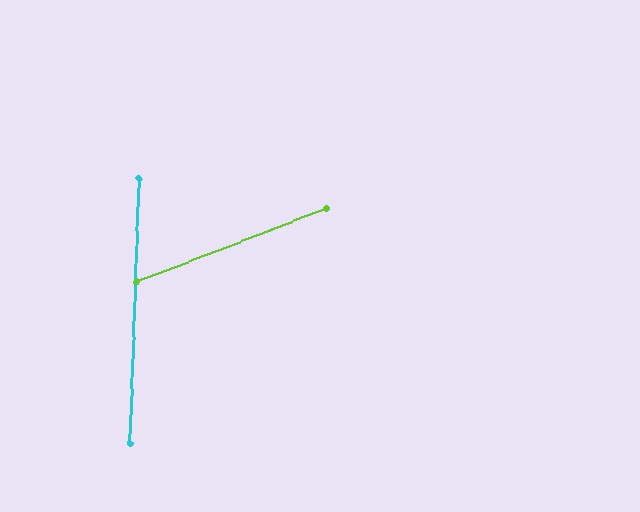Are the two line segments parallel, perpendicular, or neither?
Neither parallel nor perpendicular — they differ by about 67°.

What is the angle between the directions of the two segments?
Approximately 67 degrees.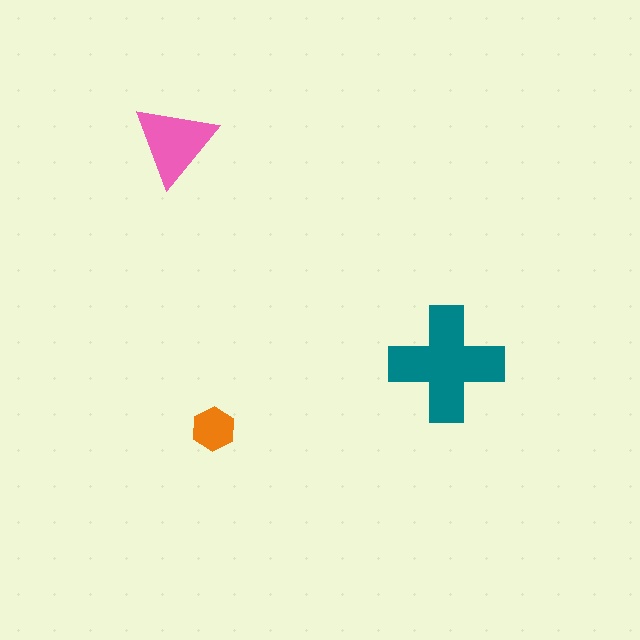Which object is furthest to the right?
The teal cross is rightmost.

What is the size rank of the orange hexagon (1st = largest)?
3rd.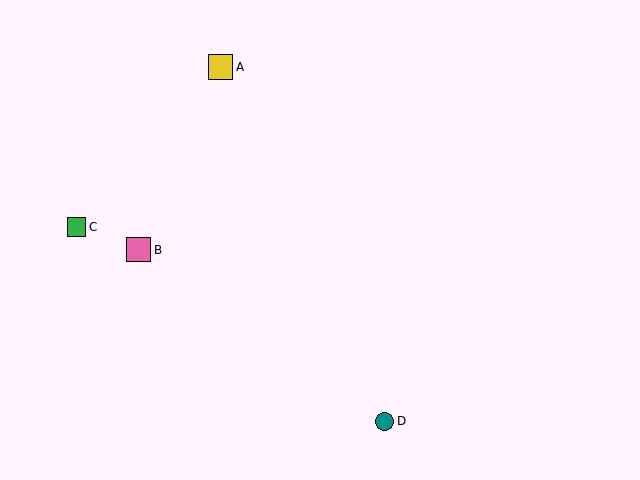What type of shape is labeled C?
Shape C is a green square.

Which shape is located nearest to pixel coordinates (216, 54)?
The yellow square (labeled A) at (220, 67) is nearest to that location.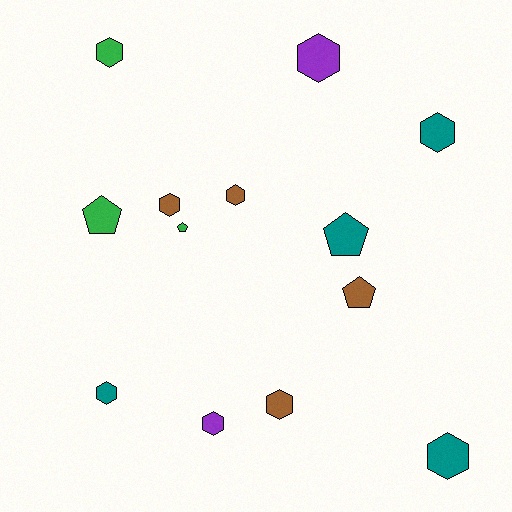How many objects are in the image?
There are 13 objects.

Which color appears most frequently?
Brown, with 4 objects.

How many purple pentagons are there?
There are no purple pentagons.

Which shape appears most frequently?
Hexagon, with 9 objects.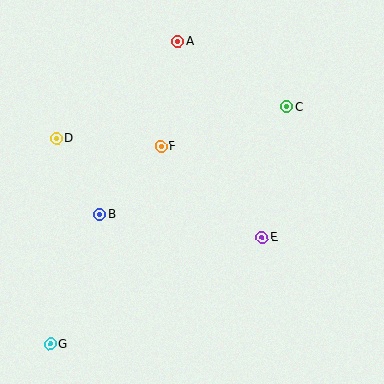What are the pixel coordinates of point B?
Point B is at (100, 214).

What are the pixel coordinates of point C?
Point C is at (287, 107).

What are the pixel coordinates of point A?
Point A is at (178, 42).